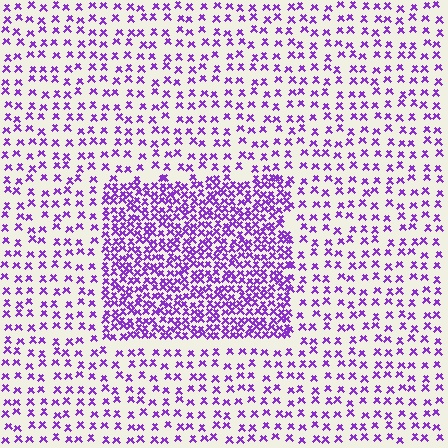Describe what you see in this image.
The image contains small purple elements arranged at two different densities. A rectangle-shaped region is visible where the elements are more densely packed than the surrounding area.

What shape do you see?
I see a rectangle.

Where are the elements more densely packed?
The elements are more densely packed inside the rectangle boundary.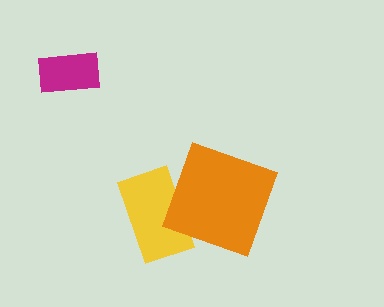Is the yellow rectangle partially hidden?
Yes, it is partially covered by another shape.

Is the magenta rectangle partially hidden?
No, no other shape covers it.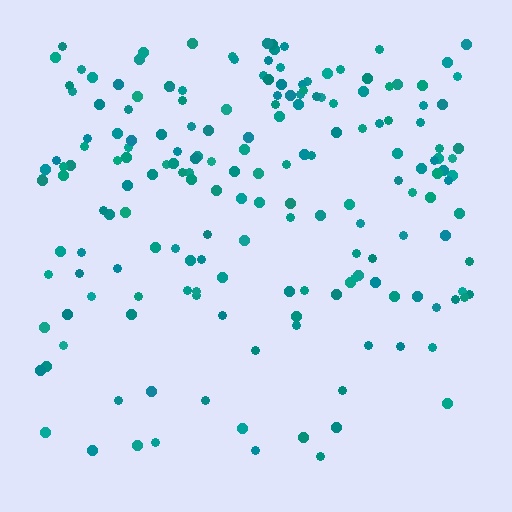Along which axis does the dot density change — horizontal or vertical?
Vertical.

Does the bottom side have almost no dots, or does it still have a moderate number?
Still a moderate number, just noticeably fewer than the top.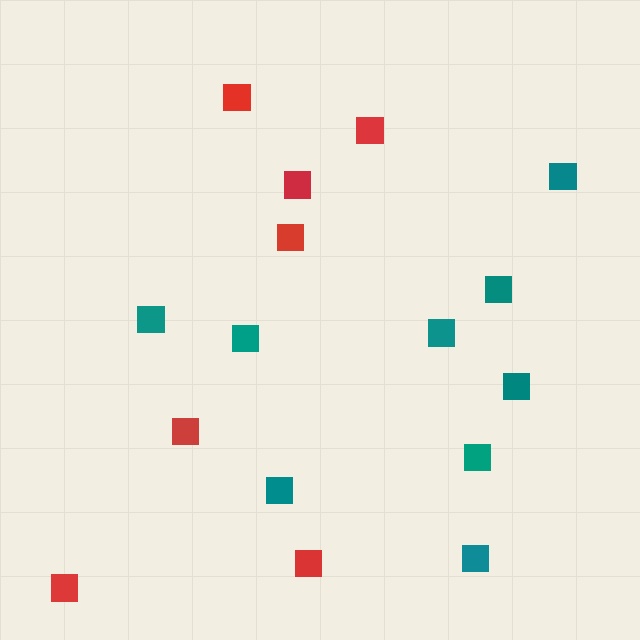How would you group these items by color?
There are 2 groups: one group of red squares (7) and one group of teal squares (9).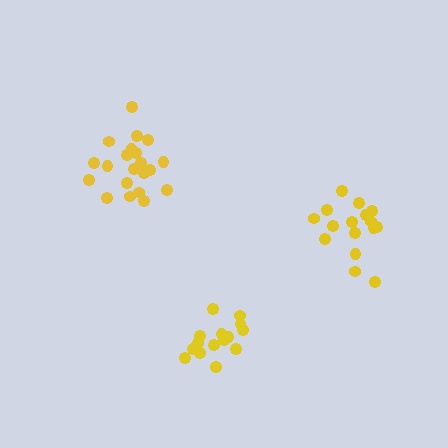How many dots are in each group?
Group 1: 21 dots, Group 2: 16 dots, Group 3: 15 dots (52 total).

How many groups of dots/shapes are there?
There are 3 groups.